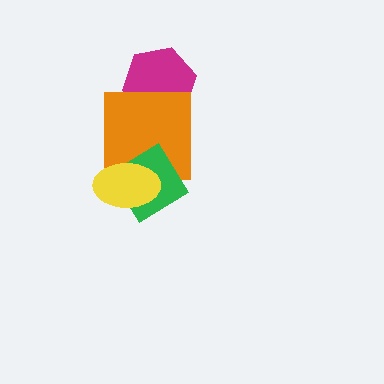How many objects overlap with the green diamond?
2 objects overlap with the green diamond.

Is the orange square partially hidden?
Yes, it is partially covered by another shape.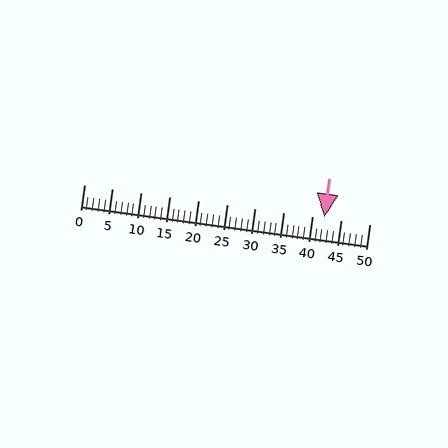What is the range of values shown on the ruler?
The ruler shows values from 0 to 50.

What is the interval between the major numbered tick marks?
The major tick marks are spaced 5 units apart.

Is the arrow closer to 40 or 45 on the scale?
The arrow is closer to 40.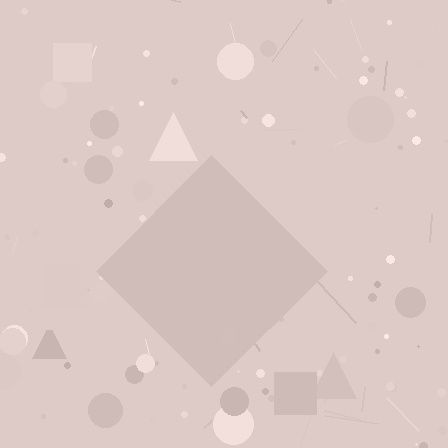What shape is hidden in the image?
A diamond is hidden in the image.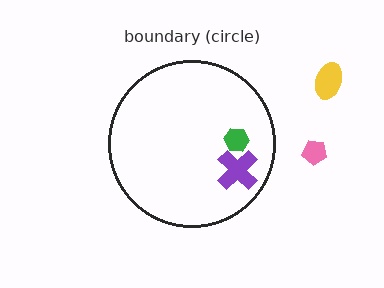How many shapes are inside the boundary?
2 inside, 2 outside.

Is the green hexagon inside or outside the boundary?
Inside.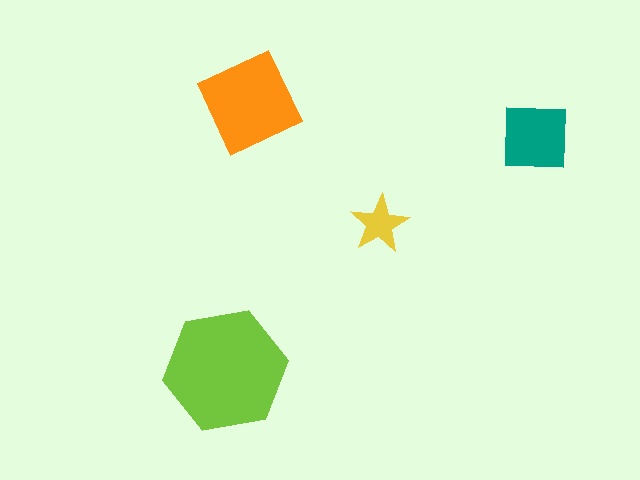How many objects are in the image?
There are 4 objects in the image.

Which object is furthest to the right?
The teal square is rightmost.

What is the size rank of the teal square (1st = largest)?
3rd.